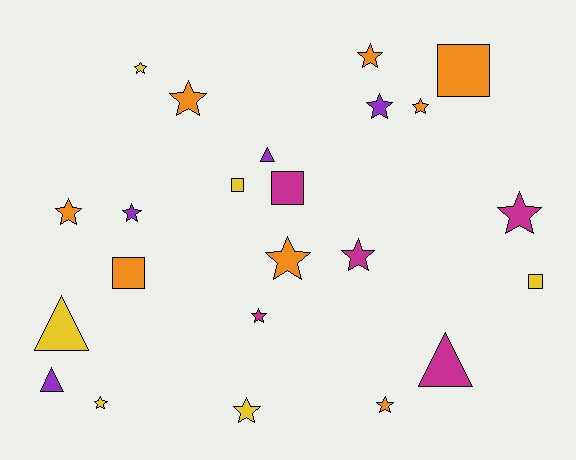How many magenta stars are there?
There are 3 magenta stars.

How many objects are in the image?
There are 23 objects.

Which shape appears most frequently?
Star, with 14 objects.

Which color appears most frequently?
Orange, with 8 objects.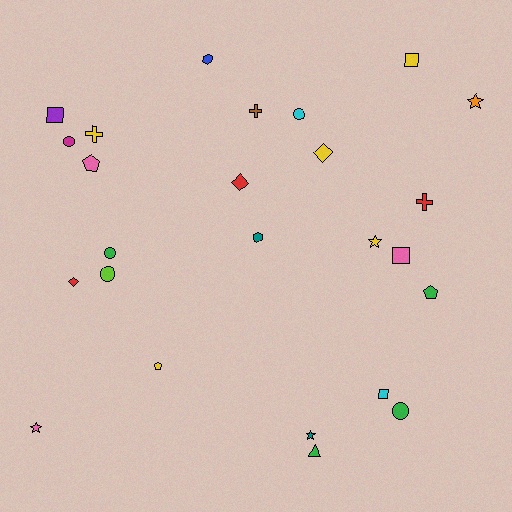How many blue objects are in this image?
There is 1 blue object.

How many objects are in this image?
There are 25 objects.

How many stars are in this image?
There are 4 stars.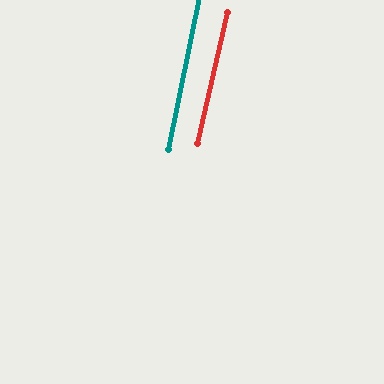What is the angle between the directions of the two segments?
Approximately 1 degree.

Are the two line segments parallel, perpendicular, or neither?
Parallel — their directions differ by only 1.3°.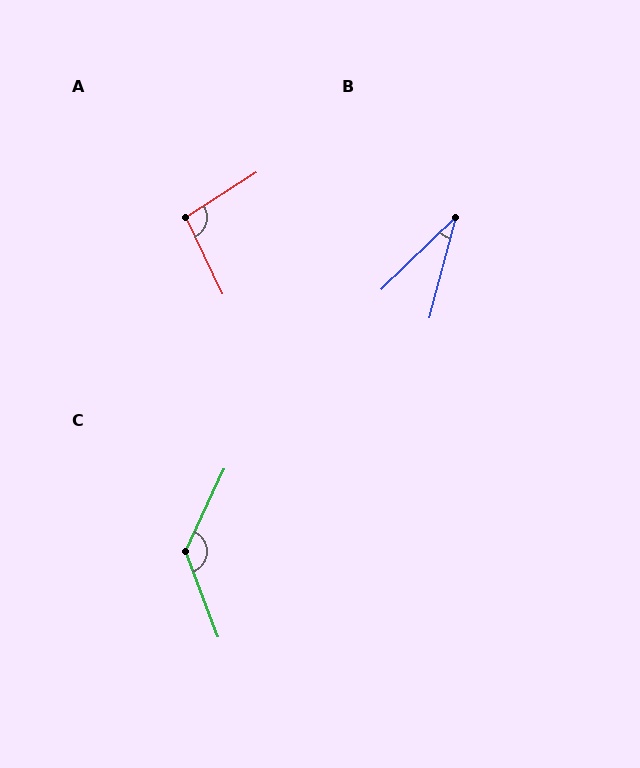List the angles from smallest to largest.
B (31°), A (96°), C (135°).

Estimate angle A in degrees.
Approximately 96 degrees.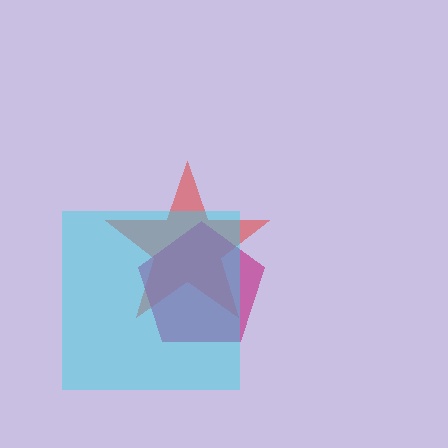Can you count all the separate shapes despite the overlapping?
Yes, there are 3 separate shapes.